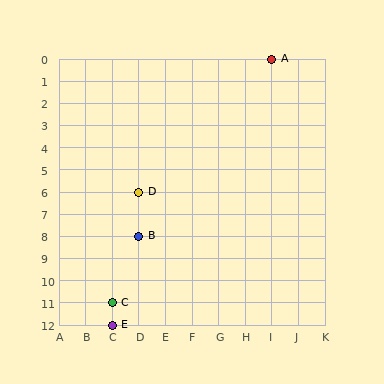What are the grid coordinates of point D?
Point D is at grid coordinates (D, 6).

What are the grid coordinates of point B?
Point B is at grid coordinates (D, 8).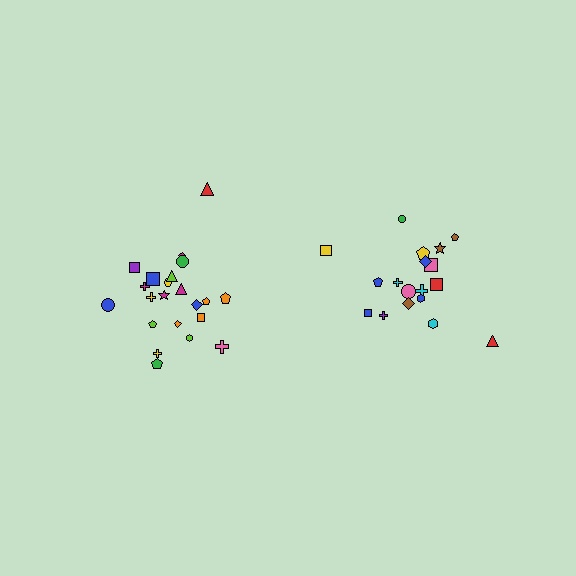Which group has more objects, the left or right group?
The left group.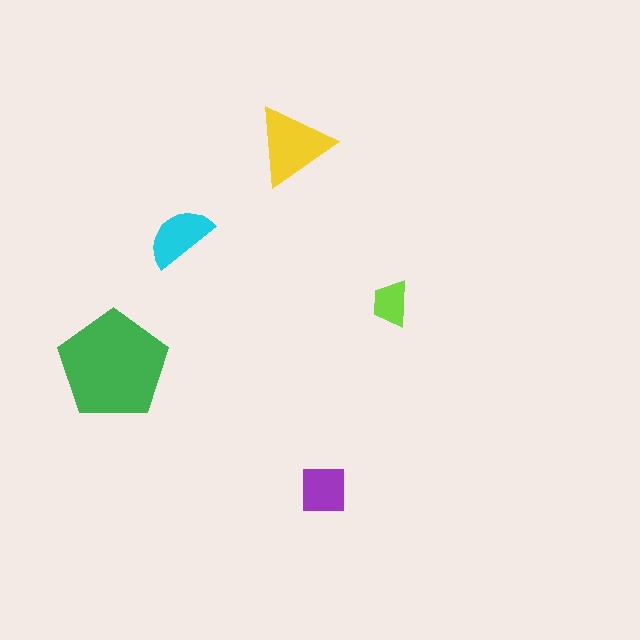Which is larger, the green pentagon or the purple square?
The green pentagon.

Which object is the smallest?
The lime trapezoid.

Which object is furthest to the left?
The green pentagon is leftmost.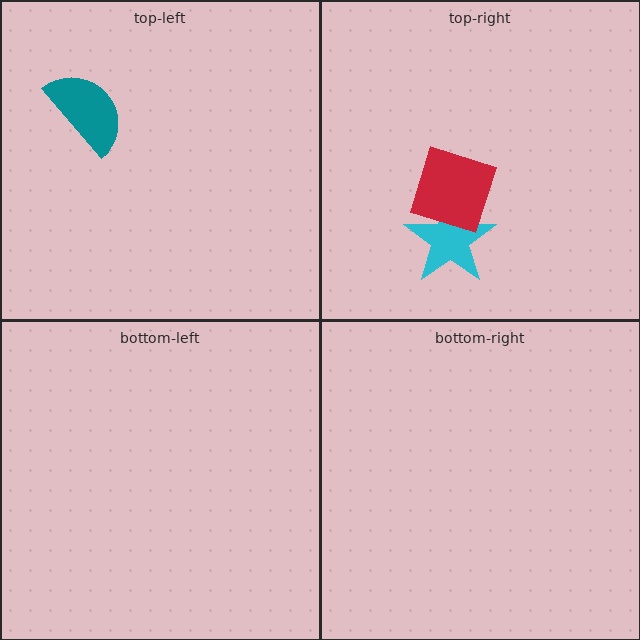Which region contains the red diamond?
The top-right region.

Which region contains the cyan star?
The top-right region.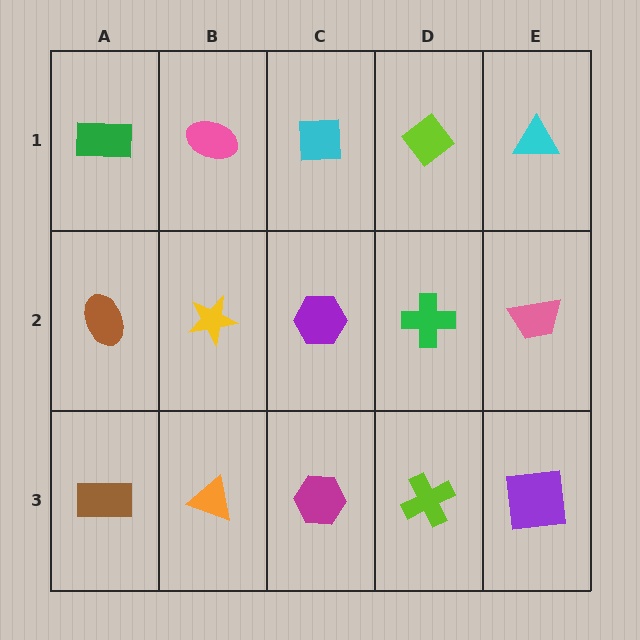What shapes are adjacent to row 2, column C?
A cyan square (row 1, column C), a magenta hexagon (row 3, column C), a yellow star (row 2, column B), a green cross (row 2, column D).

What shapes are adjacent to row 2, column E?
A cyan triangle (row 1, column E), a purple square (row 3, column E), a green cross (row 2, column D).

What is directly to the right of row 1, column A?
A pink ellipse.